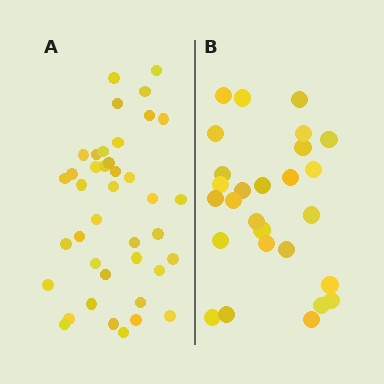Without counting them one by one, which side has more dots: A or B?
Region A (the left region) has more dots.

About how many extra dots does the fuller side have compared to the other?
Region A has approximately 15 more dots than region B.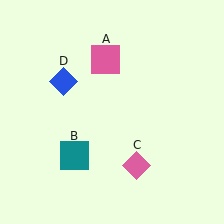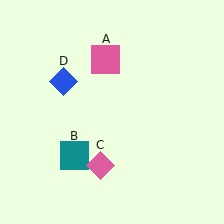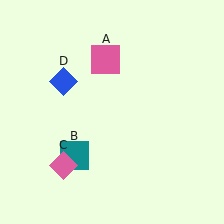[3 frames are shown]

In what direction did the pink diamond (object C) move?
The pink diamond (object C) moved left.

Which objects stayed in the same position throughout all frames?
Pink square (object A) and teal square (object B) and blue diamond (object D) remained stationary.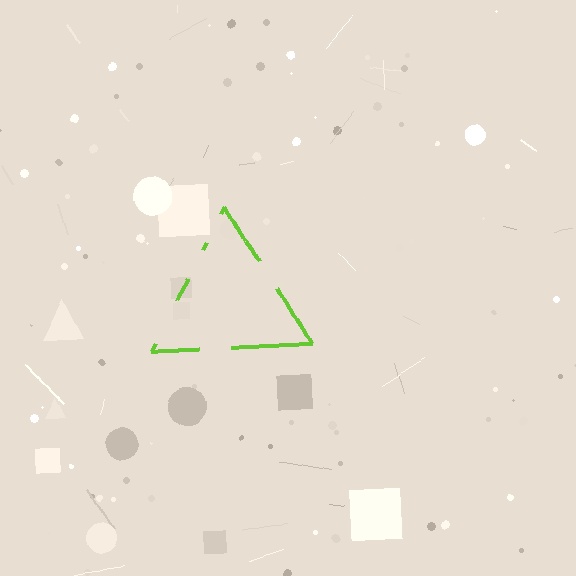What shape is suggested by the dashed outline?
The dashed outline suggests a triangle.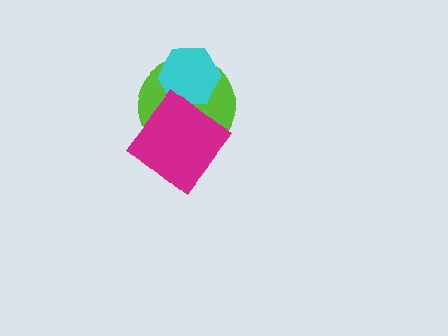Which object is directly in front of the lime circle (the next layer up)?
The cyan hexagon is directly in front of the lime circle.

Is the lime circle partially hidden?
Yes, it is partially covered by another shape.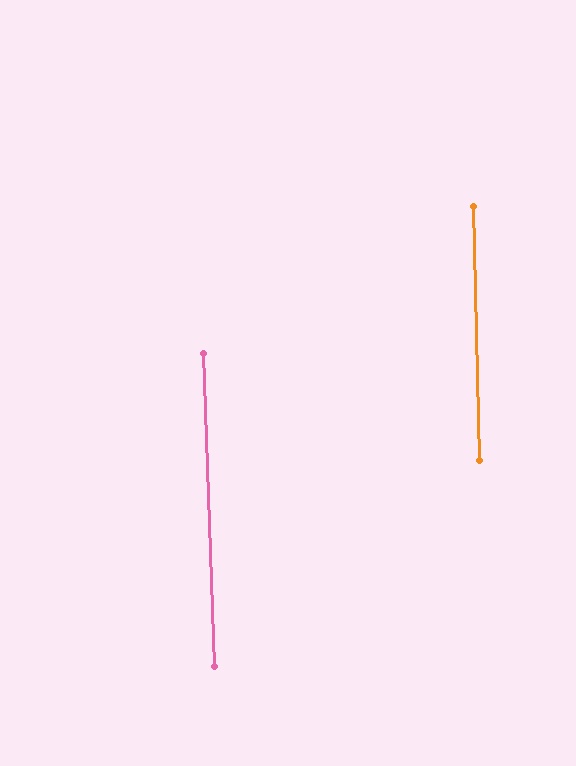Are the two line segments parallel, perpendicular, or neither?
Parallel — their directions differ by only 0.6°.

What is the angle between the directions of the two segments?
Approximately 1 degree.